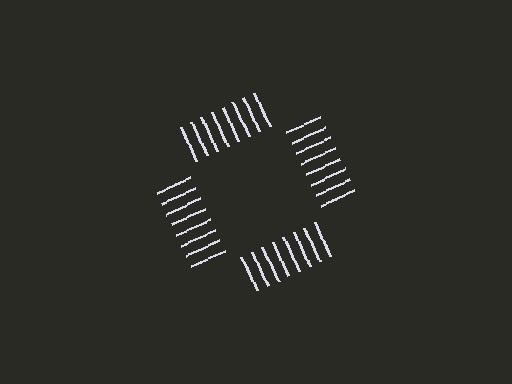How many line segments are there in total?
32 — 8 along each of the 4 edges.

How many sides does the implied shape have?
4 sides — the line-ends trace a square.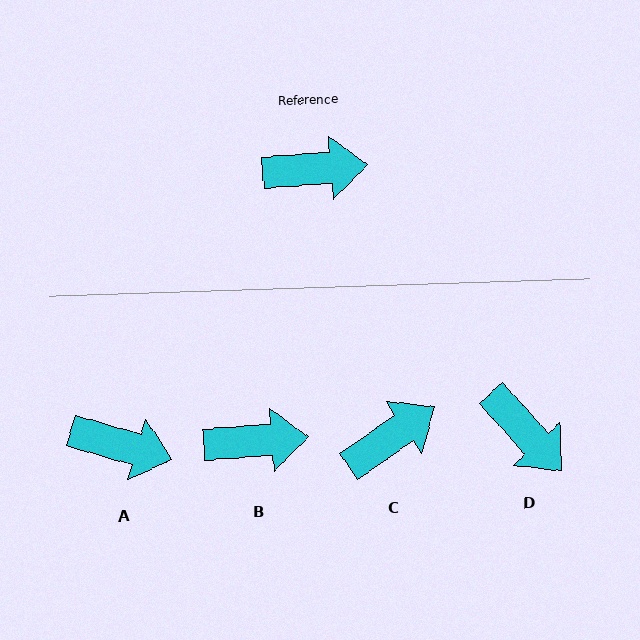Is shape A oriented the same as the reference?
No, it is off by about 20 degrees.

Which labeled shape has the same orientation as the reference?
B.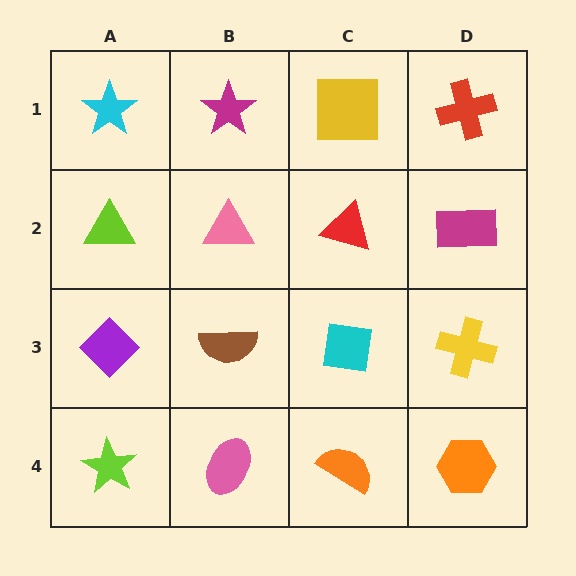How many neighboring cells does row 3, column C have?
4.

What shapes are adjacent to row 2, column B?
A magenta star (row 1, column B), a brown semicircle (row 3, column B), a lime triangle (row 2, column A), a red triangle (row 2, column C).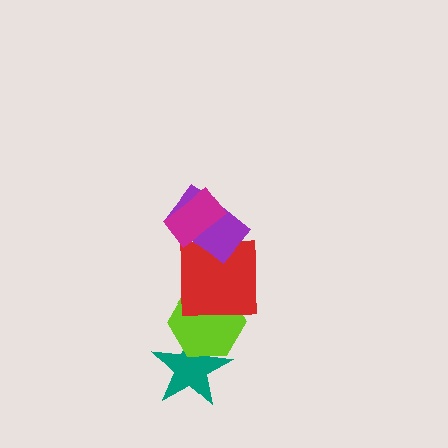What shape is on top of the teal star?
The lime hexagon is on top of the teal star.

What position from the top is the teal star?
The teal star is 5th from the top.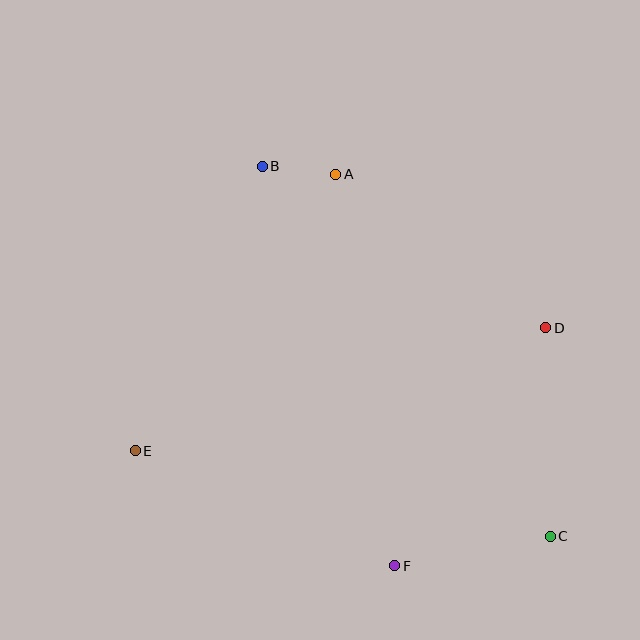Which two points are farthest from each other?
Points B and C are farthest from each other.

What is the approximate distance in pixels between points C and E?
The distance between C and E is approximately 424 pixels.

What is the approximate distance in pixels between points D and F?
The distance between D and F is approximately 282 pixels.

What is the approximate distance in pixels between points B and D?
The distance between B and D is approximately 326 pixels.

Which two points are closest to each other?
Points A and B are closest to each other.